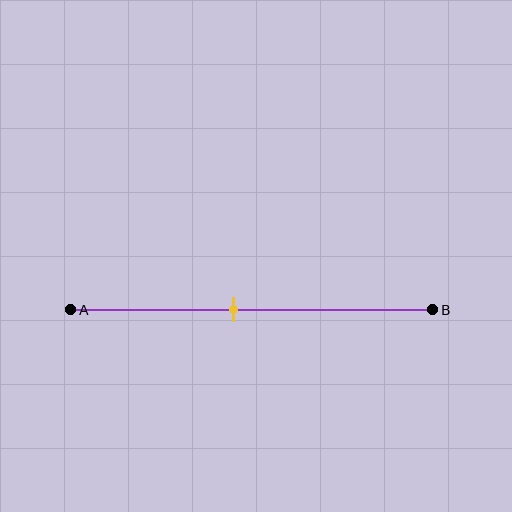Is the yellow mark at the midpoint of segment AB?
No, the mark is at about 45% from A, not at the 50% midpoint.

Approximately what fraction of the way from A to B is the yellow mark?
The yellow mark is approximately 45% of the way from A to B.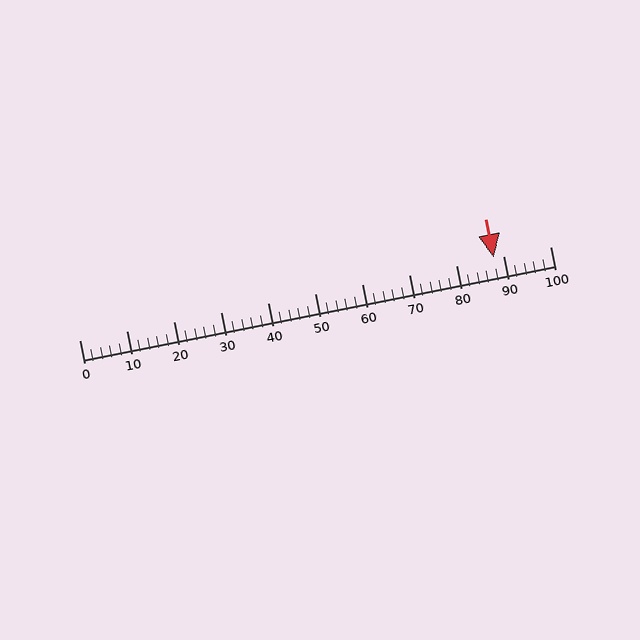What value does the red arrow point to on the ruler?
The red arrow points to approximately 88.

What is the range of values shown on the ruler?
The ruler shows values from 0 to 100.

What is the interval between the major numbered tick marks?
The major tick marks are spaced 10 units apart.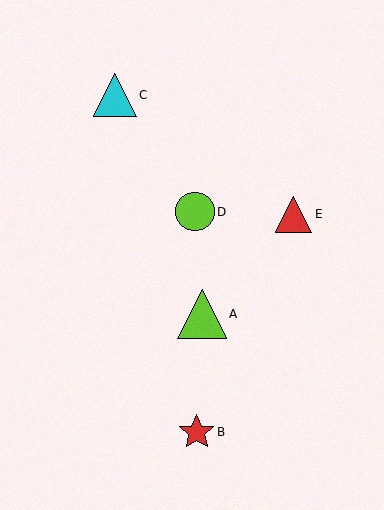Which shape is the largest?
The lime triangle (labeled A) is the largest.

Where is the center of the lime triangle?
The center of the lime triangle is at (202, 314).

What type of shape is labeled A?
Shape A is a lime triangle.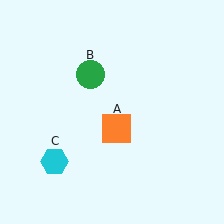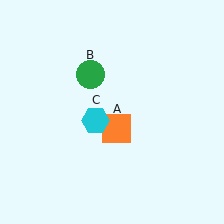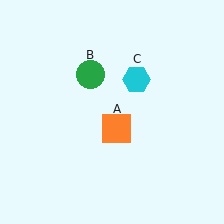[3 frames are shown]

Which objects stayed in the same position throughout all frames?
Orange square (object A) and green circle (object B) remained stationary.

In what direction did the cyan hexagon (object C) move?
The cyan hexagon (object C) moved up and to the right.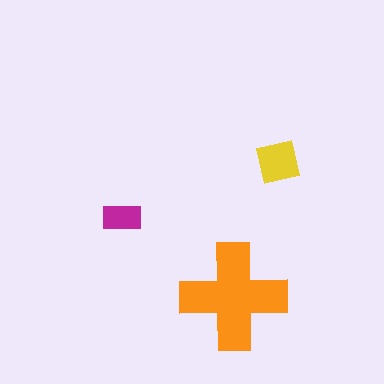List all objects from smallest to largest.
The magenta rectangle, the yellow square, the orange cross.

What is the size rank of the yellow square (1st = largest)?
2nd.